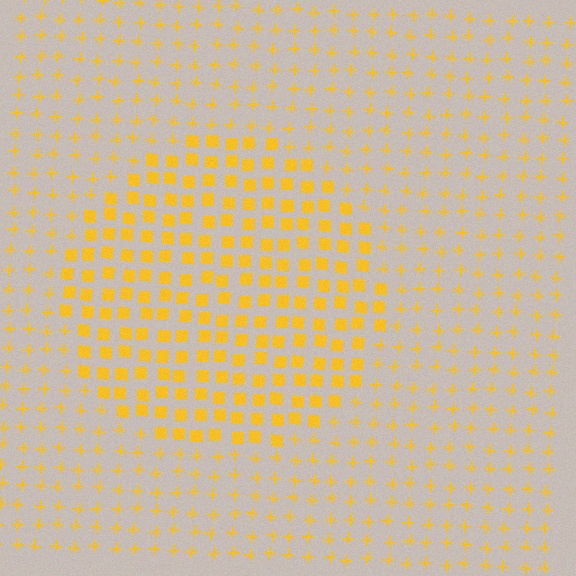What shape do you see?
I see a circle.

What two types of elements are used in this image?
The image uses squares inside the circle region and plus signs outside it.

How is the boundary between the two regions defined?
The boundary is defined by a change in element shape: squares inside vs. plus signs outside. All elements share the same color and spacing.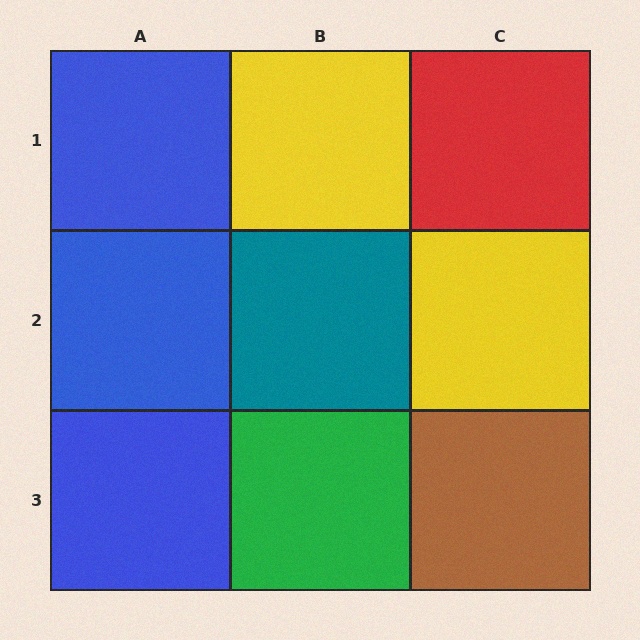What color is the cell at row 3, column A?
Blue.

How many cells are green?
1 cell is green.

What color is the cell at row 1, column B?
Yellow.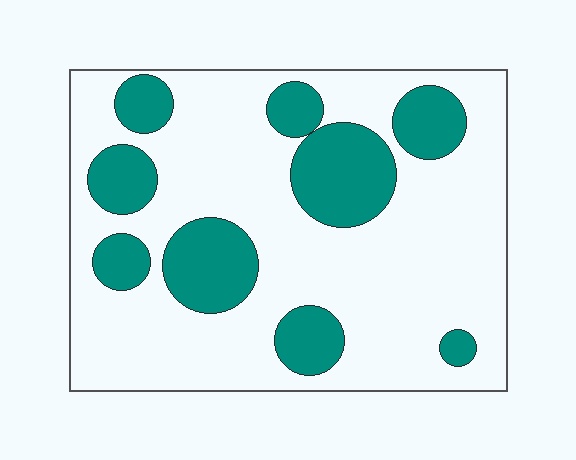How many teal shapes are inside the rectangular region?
9.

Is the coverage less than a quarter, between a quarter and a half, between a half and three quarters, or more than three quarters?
Between a quarter and a half.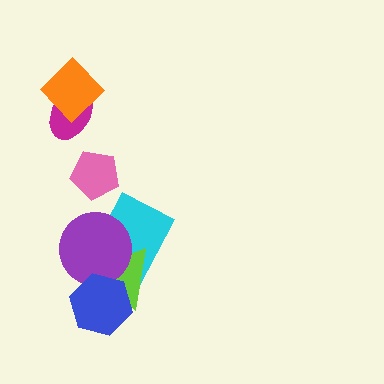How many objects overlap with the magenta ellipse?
1 object overlaps with the magenta ellipse.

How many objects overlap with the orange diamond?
1 object overlaps with the orange diamond.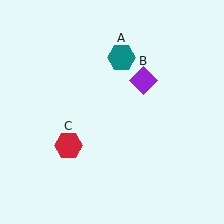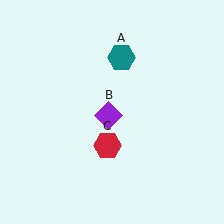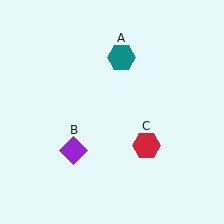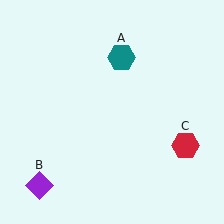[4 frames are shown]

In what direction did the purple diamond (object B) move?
The purple diamond (object B) moved down and to the left.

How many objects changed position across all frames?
2 objects changed position: purple diamond (object B), red hexagon (object C).